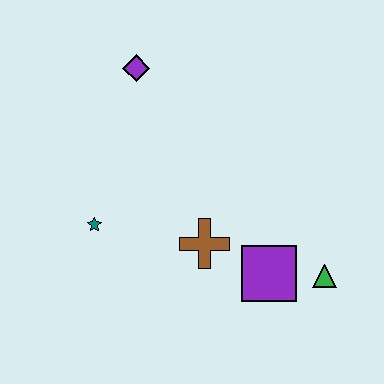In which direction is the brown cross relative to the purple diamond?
The brown cross is below the purple diamond.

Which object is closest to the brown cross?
The purple square is closest to the brown cross.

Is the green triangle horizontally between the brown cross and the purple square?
No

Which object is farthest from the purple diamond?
The green triangle is farthest from the purple diamond.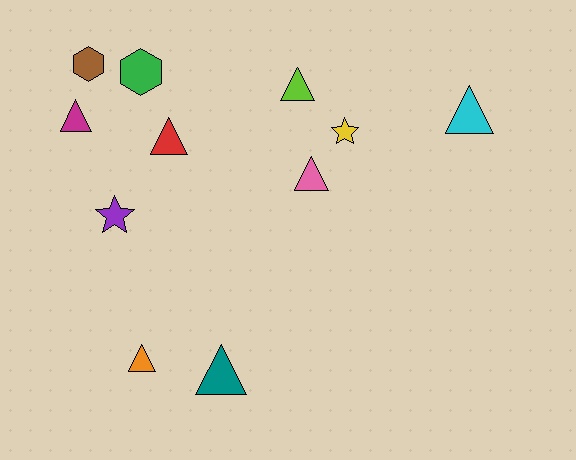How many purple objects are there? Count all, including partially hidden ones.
There is 1 purple object.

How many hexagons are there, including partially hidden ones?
There are 2 hexagons.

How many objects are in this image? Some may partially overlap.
There are 11 objects.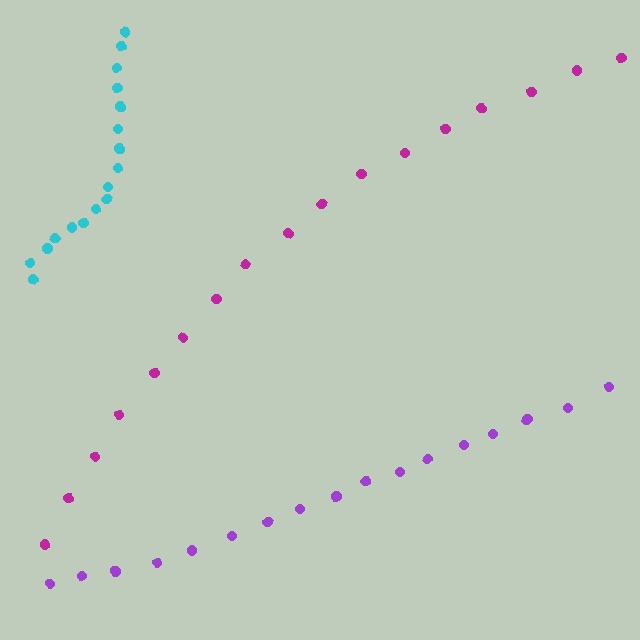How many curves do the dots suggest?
There are 3 distinct paths.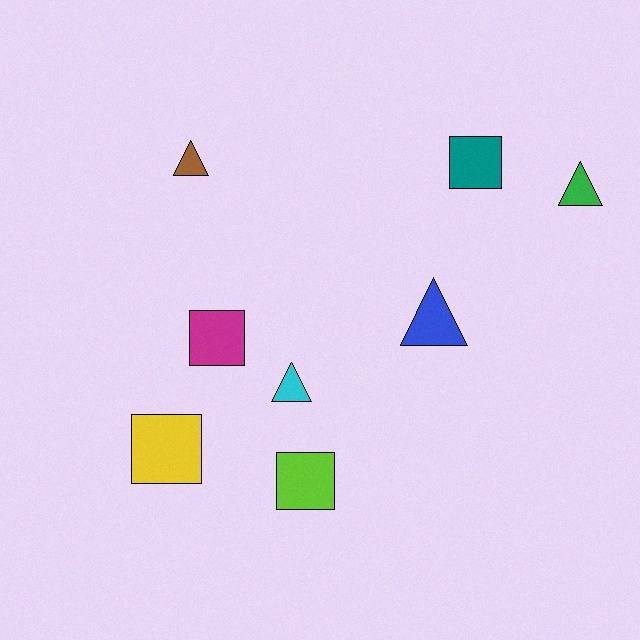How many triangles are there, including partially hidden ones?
There are 4 triangles.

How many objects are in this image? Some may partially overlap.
There are 8 objects.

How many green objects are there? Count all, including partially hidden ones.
There is 1 green object.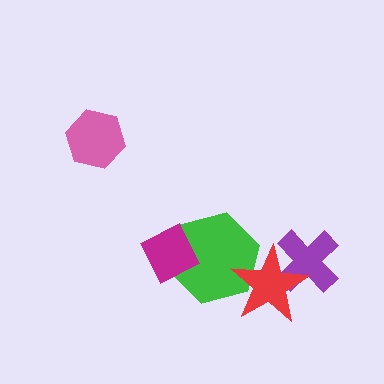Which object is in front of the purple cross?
The red star is in front of the purple cross.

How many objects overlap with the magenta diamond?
1 object overlaps with the magenta diamond.